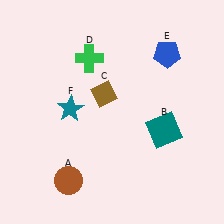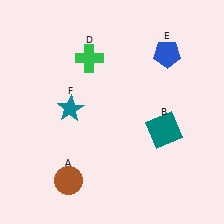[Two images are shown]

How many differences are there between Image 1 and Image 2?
There is 1 difference between the two images.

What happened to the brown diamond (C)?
The brown diamond (C) was removed in Image 2. It was in the top-left area of Image 1.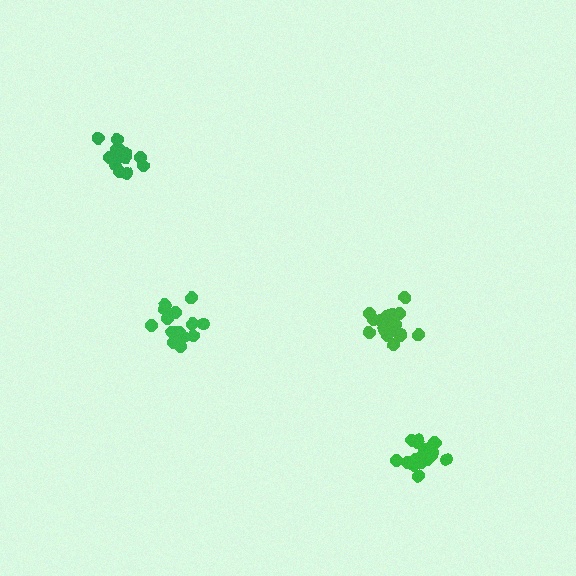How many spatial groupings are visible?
There are 4 spatial groupings.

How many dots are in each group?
Group 1: 17 dots, Group 2: 15 dots, Group 3: 16 dots, Group 4: 18 dots (66 total).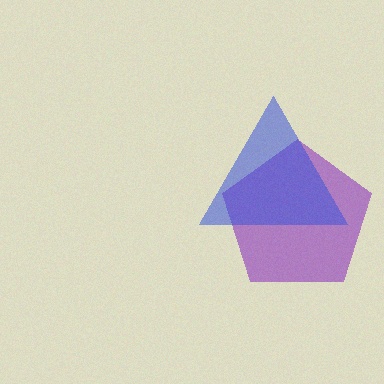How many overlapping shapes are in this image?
There are 2 overlapping shapes in the image.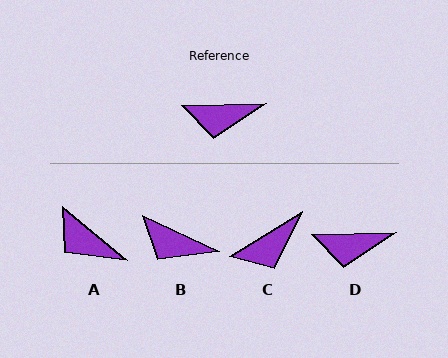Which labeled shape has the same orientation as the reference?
D.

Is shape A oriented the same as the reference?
No, it is off by about 41 degrees.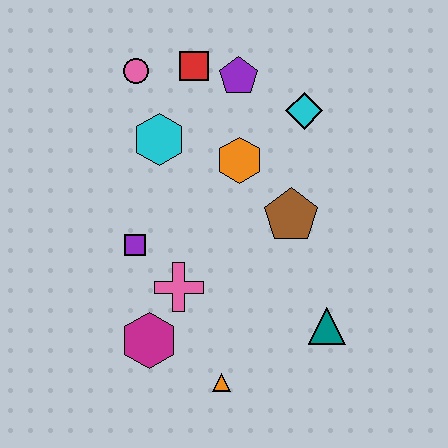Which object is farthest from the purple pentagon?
The orange triangle is farthest from the purple pentagon.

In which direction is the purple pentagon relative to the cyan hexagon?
The purple pentagon is to the right of the cyan hexagon.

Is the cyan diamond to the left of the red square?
No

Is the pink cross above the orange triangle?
Yes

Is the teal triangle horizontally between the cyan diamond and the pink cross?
No